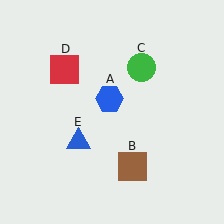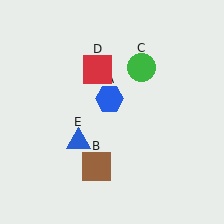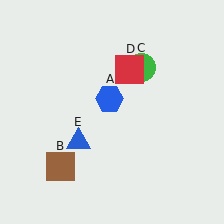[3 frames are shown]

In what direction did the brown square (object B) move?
The brown square (object B) moved left.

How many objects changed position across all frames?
2 objects changed position: brown square (object B), red square (object D).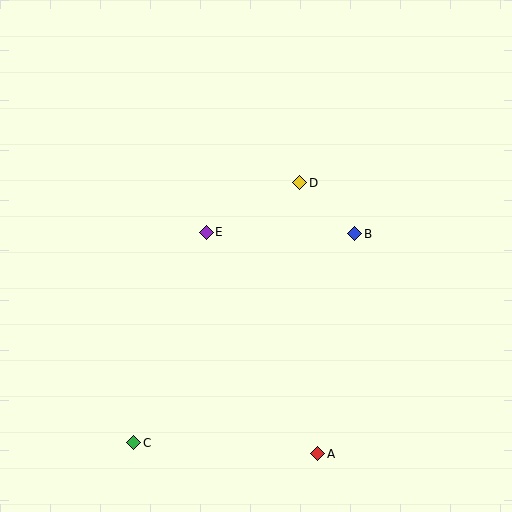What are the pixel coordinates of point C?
Point C is at (134, 443).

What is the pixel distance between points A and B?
The distance between A and B is 223 pixels.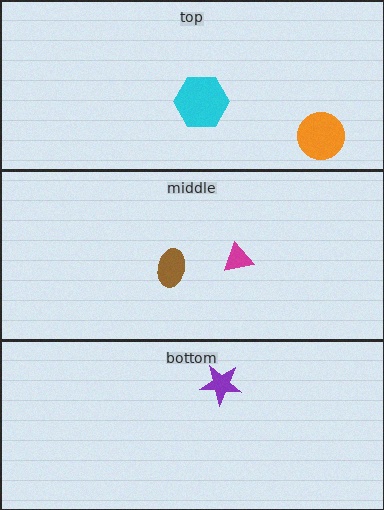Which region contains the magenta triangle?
The middle region.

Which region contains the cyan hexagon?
The top region.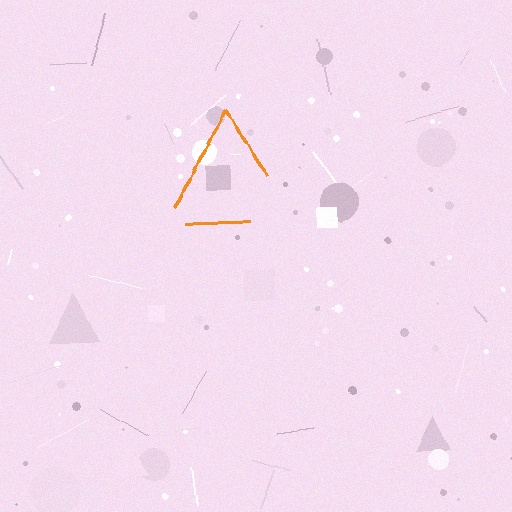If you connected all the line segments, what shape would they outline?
They would outline a triangle.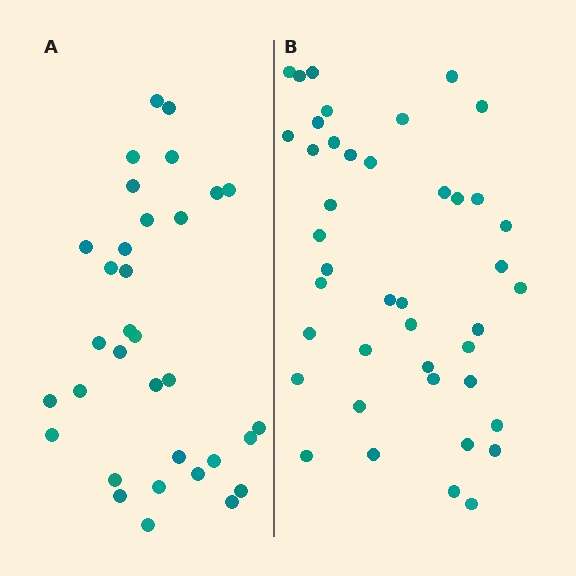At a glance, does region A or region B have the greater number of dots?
Region B (the right region) has more dots.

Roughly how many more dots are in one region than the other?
Region B has roughly 8 or so more dots than region A.